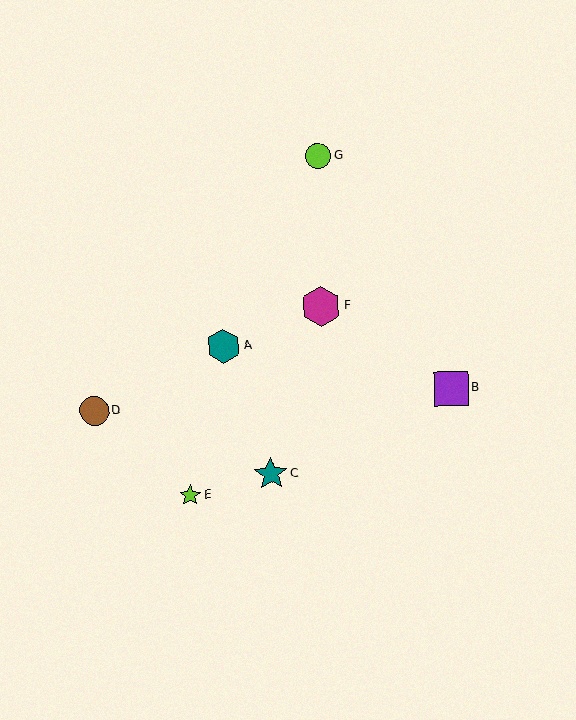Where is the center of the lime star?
The center of the lime star is at (190, 495).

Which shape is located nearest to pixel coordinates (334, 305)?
The magenta hexagon (labeled F) at (321, 306) is nearest to that location.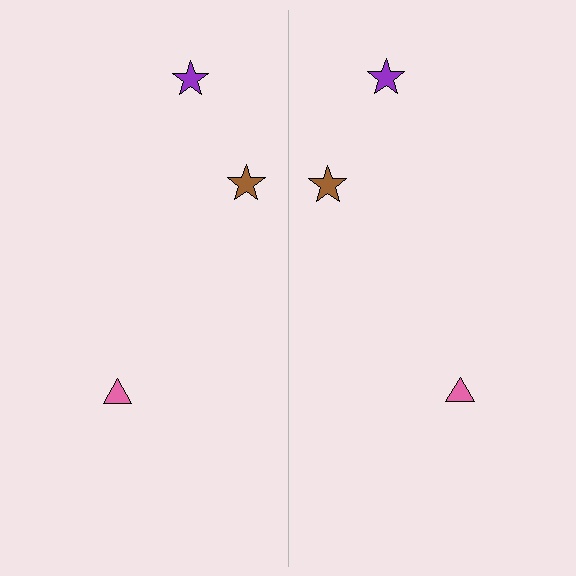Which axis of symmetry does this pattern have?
The pattern has a vertical axis of symmetry running through the center of the image.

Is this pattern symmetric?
Yes, this pattern has bilateral (reflection) symmetry.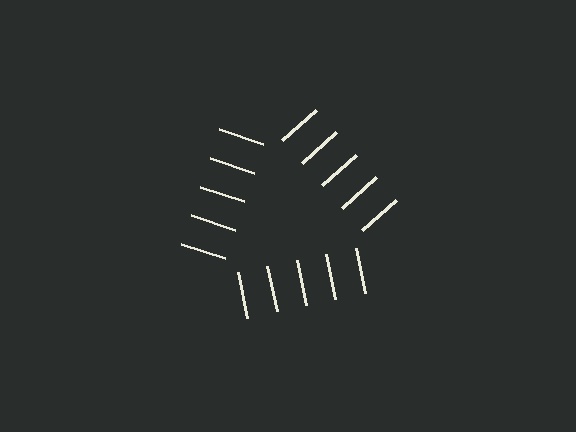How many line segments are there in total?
15 — 5 along each of the 3 edges.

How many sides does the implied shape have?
3 sides — the line-ends trace a triangle.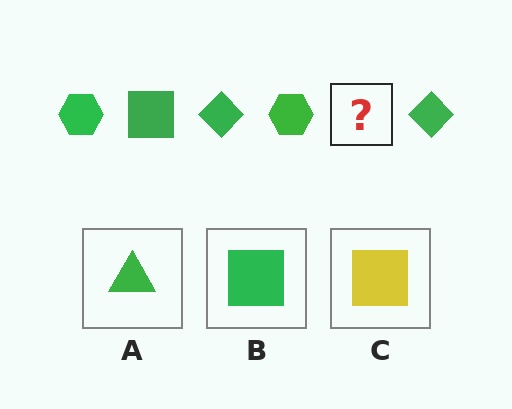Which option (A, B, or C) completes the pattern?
B.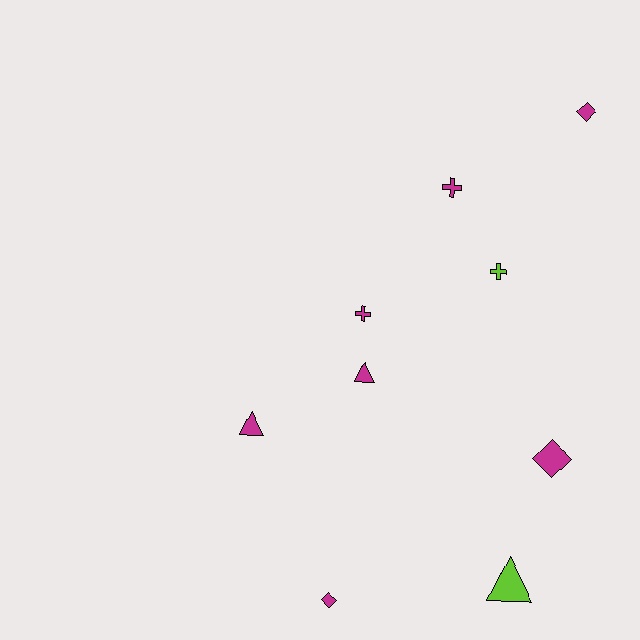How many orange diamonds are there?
There are no orange diamonds.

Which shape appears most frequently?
Cross, with 3 objects.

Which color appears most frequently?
Magenta, with 7 objects.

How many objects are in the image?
There are 9 objects.